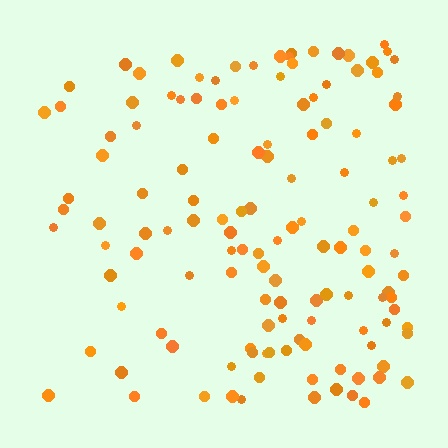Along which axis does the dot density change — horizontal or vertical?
Horizontal.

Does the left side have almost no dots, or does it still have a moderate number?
Still a moderate number, just noticeably fewer than the right.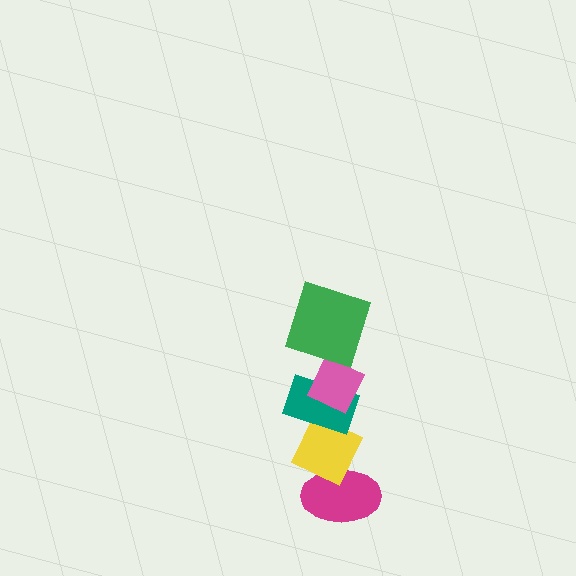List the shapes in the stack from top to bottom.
From top to bottom: the green square, the pink diamond, the teal rectangle, the yellow diamond, the magenta ellipse.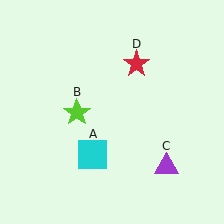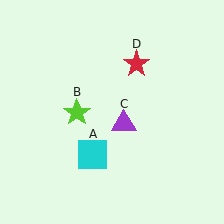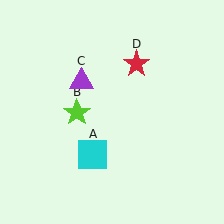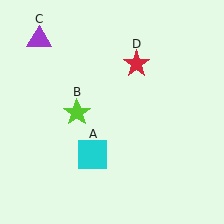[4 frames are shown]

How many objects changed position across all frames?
1 object changed position: purple triangle (object C).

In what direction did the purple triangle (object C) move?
The purple triangle (object C) moved up and to the left.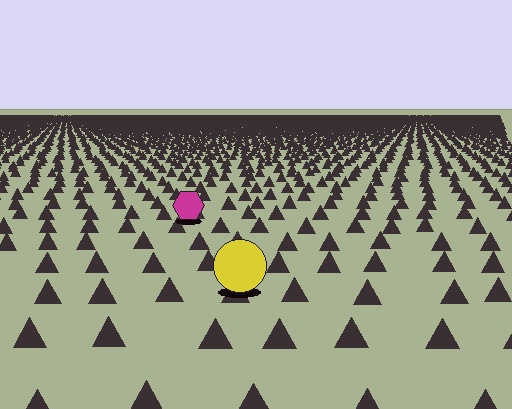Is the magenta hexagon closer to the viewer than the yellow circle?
No. The yellow circle is closer — you can tell from the texture gradient: the ground texture is coarser near it.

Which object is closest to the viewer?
The yellow circle is closest. The texture marks near it are larger and more spread out.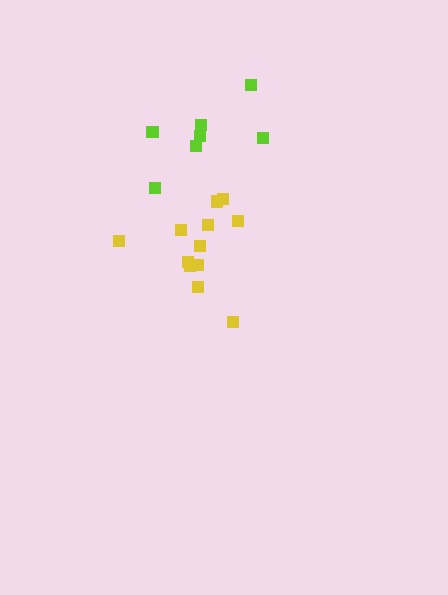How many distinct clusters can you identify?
There are 2 distinct clusters.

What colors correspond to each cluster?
The clusters are colored: yellow, lime.